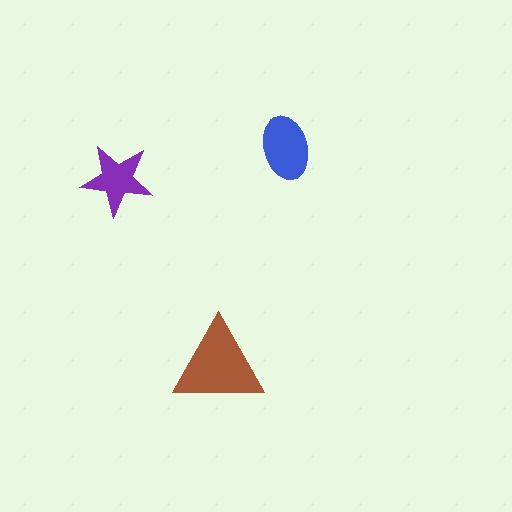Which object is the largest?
The brown triangle.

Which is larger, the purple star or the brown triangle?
The brown triangle.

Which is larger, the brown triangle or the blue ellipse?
The brown triangle.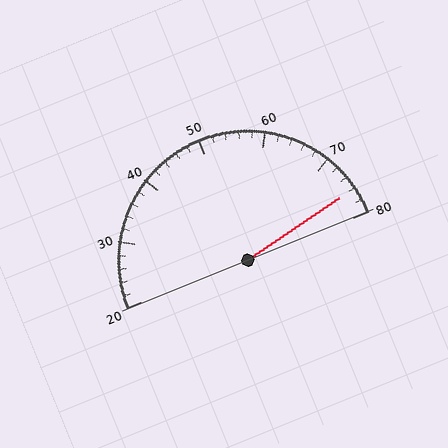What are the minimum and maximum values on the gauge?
The gauge ranges from 20 to 80.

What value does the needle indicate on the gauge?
The needle indicates approximately 76.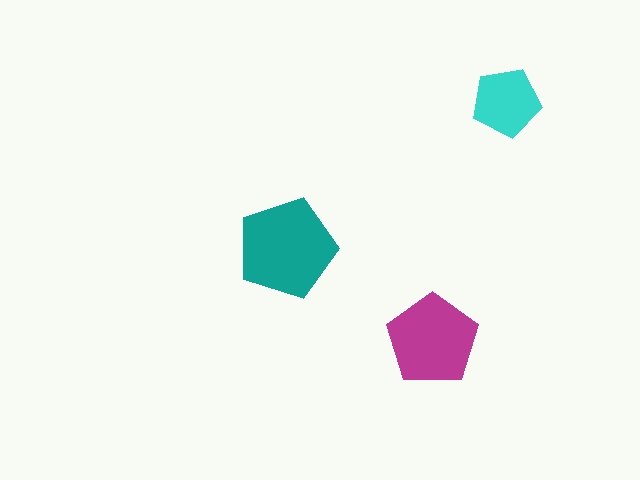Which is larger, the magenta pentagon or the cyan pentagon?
The magenta one.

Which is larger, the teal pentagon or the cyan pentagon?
The teal one.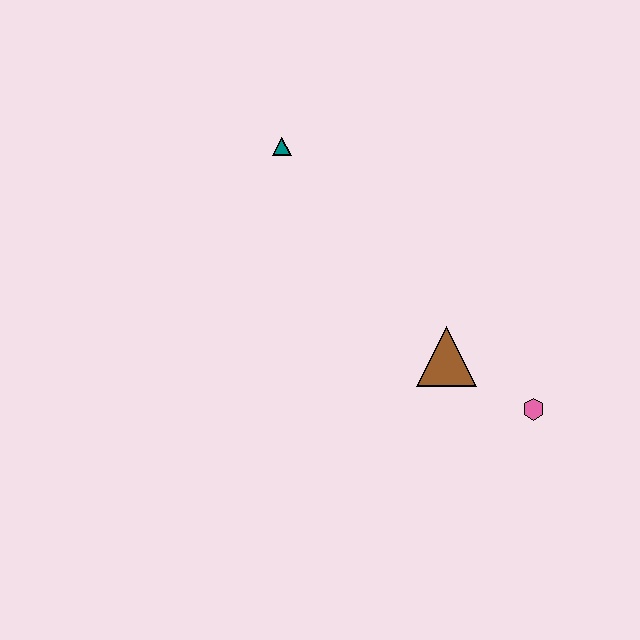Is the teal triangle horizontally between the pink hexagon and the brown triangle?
No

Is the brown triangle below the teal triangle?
Yes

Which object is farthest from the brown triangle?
The teal triangle is farthest from the brown triangle.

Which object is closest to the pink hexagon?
The brown triangle is closest to the pink hexagon.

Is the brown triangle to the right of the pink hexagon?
No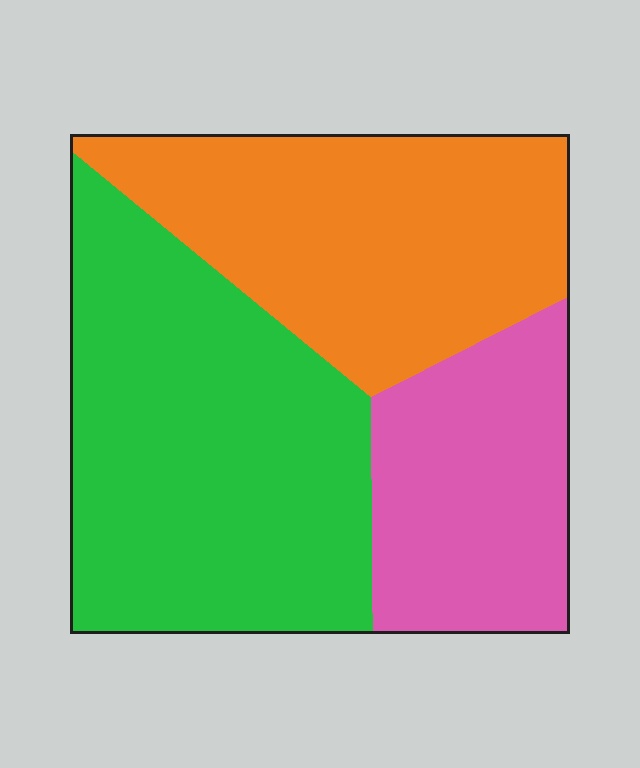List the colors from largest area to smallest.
From largest to smallest: green, orange, pink.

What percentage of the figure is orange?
Orange takes up about one third (1/3) of the figure.